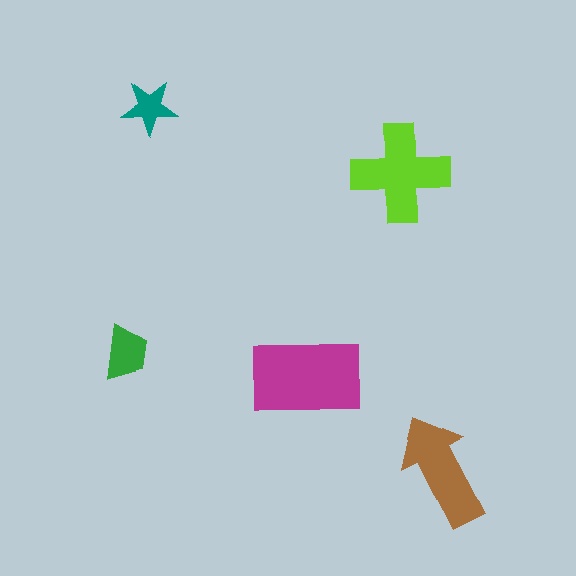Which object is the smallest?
The teal star.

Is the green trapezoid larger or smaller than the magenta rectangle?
Smaller.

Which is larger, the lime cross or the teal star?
The lime cross.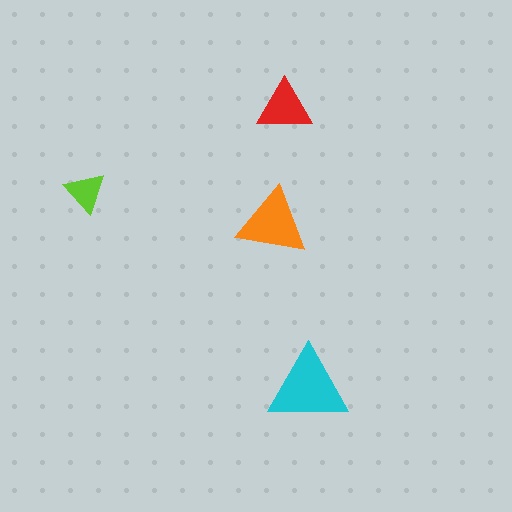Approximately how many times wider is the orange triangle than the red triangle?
About 1.5 times wider.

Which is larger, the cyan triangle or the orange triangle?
The cyan one.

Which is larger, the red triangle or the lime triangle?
The red one.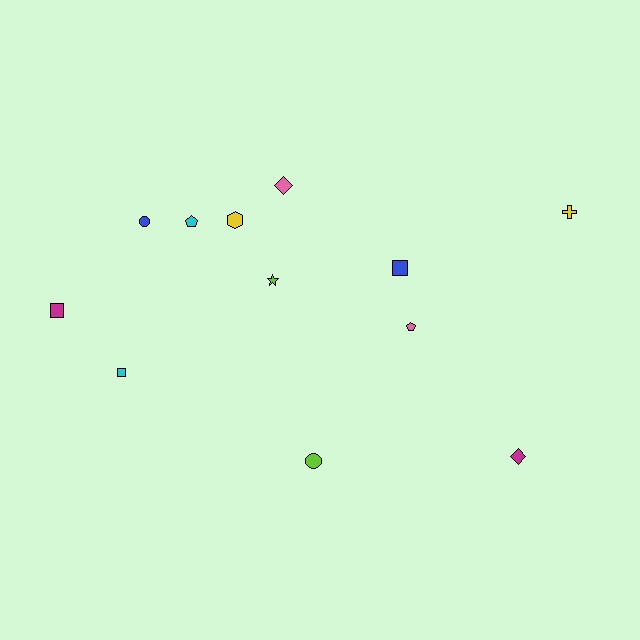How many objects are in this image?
There are 12 objects.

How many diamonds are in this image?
There are 2 diamonds.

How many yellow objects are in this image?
There are 2 yellow objects.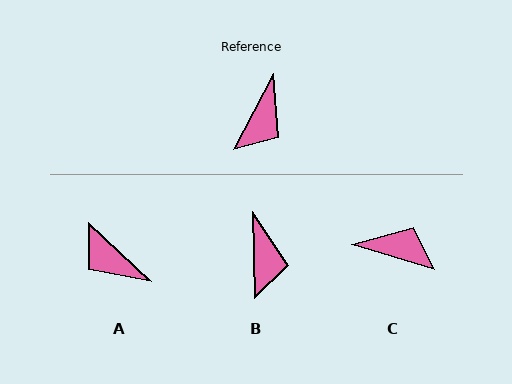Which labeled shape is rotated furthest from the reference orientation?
A, about 105 degrees away.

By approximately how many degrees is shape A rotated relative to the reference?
Approximately 105 degrees clockwise.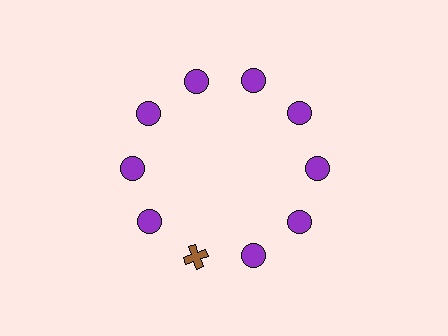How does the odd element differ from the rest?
It differs in both color (brown instead of purple) and shape (cross instead of circle).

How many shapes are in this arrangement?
There are 10 shapes arranged in a ring pattern.